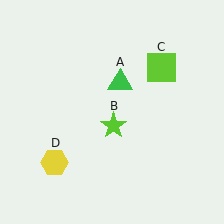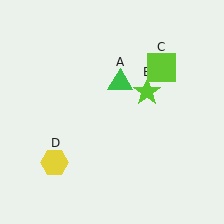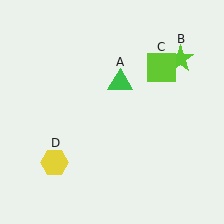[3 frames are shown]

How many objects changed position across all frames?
1 object changed position: lime star (object B).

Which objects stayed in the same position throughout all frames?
Green triangle (object A) and lime square (object C) and yellow hexagon (object D) remained stationary.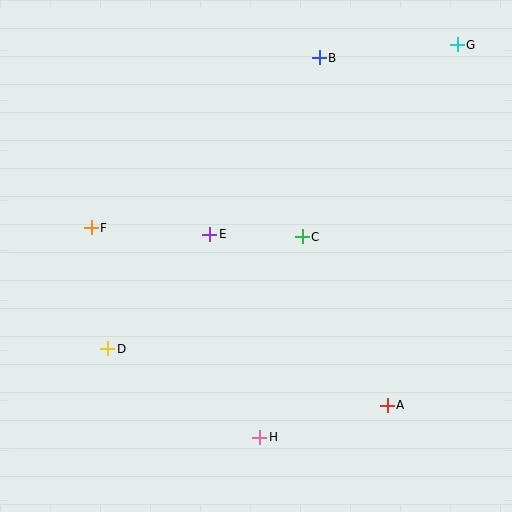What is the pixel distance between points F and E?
The distance between F and E is 119 pixels.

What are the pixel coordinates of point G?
Point G is at (457, 45).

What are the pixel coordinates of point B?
Point B is at (319, 58).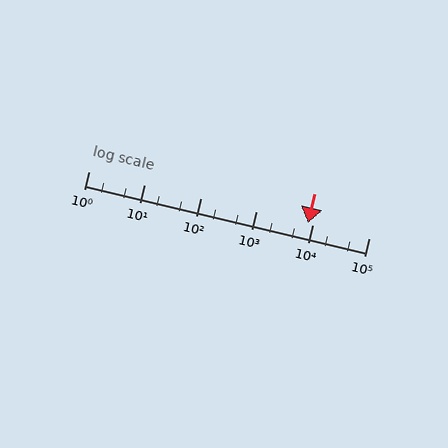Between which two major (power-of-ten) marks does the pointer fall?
The pointer is between 1000 and 10000.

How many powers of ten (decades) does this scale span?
The scale spans 5 decades, from 1 to 100000.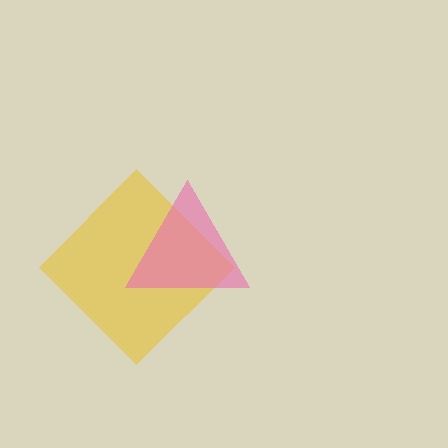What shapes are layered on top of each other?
The layered shapes are: a yellow diamond, a pink triangle.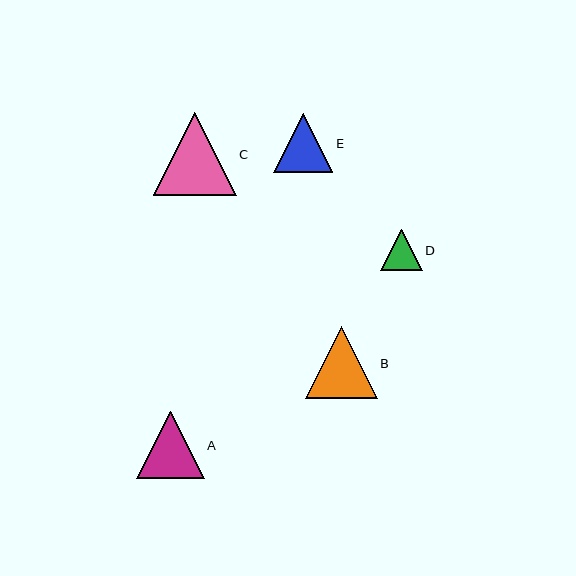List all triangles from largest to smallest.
From largest to smallest: C, B, A, E, D.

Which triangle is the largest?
Triangle C is the largest with a size of approximately 83 pixels.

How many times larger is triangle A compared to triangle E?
Triangle A is approximately 1.1 times the size of triangle E.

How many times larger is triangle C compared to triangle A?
Triangle C is approximately 1.2 times the size of triangle A.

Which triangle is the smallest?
Triangle D is the smallest with a size of approximately 42 pixels.